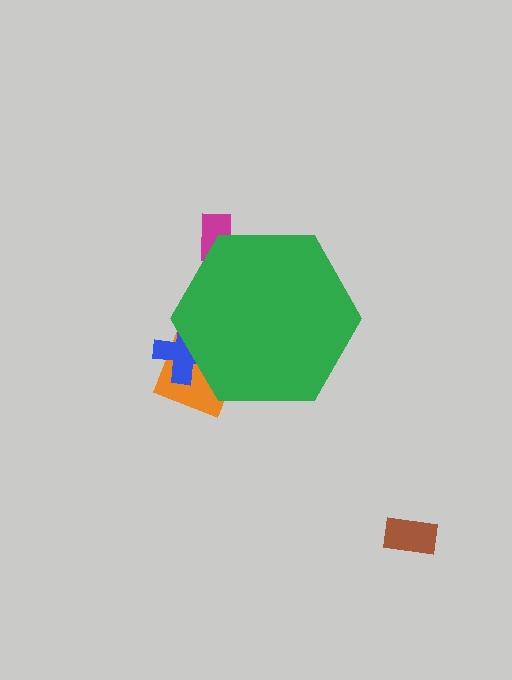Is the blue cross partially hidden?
Yes, the blue cross is partially hidden behind the green hexagon.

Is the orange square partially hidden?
Yes, the orange square is partially hidden behind the green hexagon.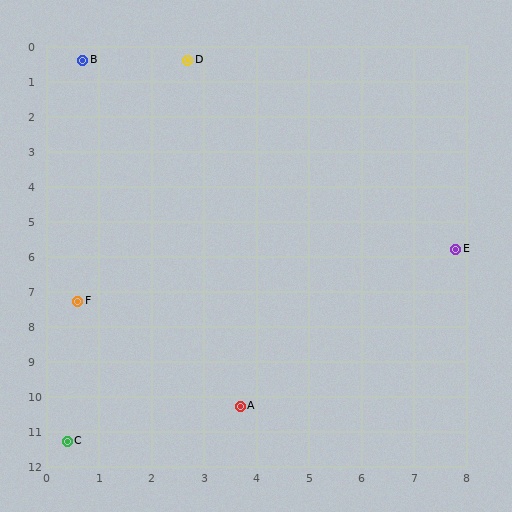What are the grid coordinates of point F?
Point F is at approximately (0.6, 7.3).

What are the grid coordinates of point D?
Point D is at approximately (2.7, 0.4).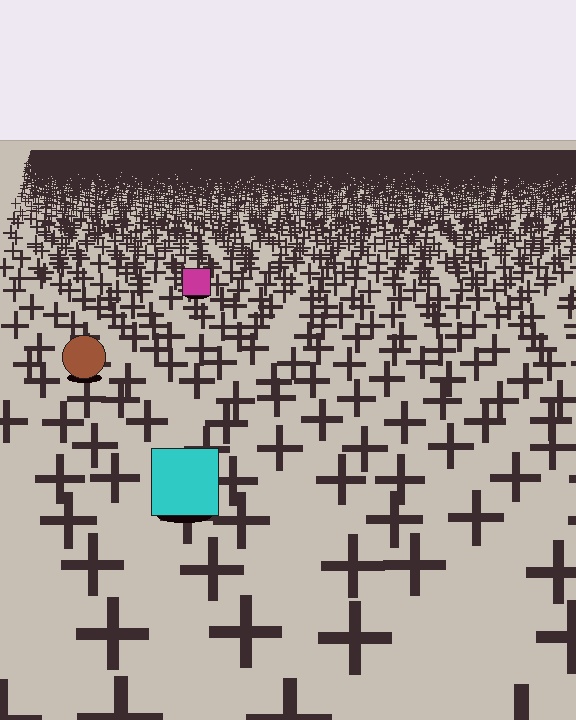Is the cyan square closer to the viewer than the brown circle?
Yes. The cyan square is closer — you can tell from the texture gradient: the ground texture is coarser near it.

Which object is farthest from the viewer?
The magenta square is farthest from the viewer. It appears smaller and the ground texture around it is denser.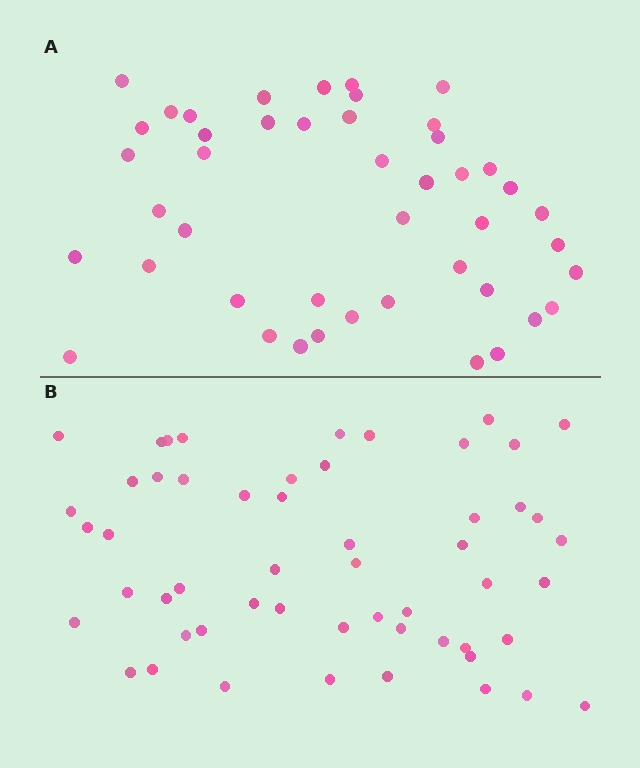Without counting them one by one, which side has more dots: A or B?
Region B (the bottom region) has more dots.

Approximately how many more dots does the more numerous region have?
Region B has roughly 8 or so more dots than region A.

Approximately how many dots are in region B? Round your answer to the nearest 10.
About 50 dots. (The exact count is 54, which rounds to 50.)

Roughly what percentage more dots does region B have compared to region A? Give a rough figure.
About 20% more.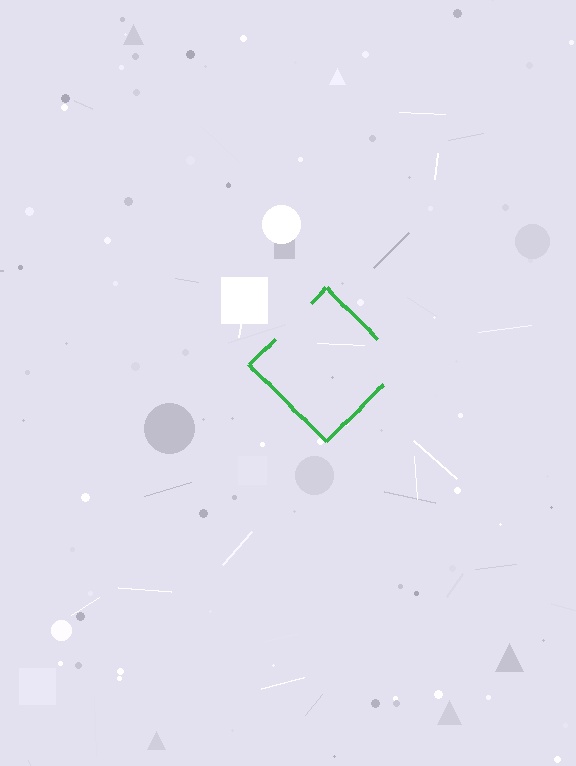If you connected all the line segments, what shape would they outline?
They would outline a diamond.